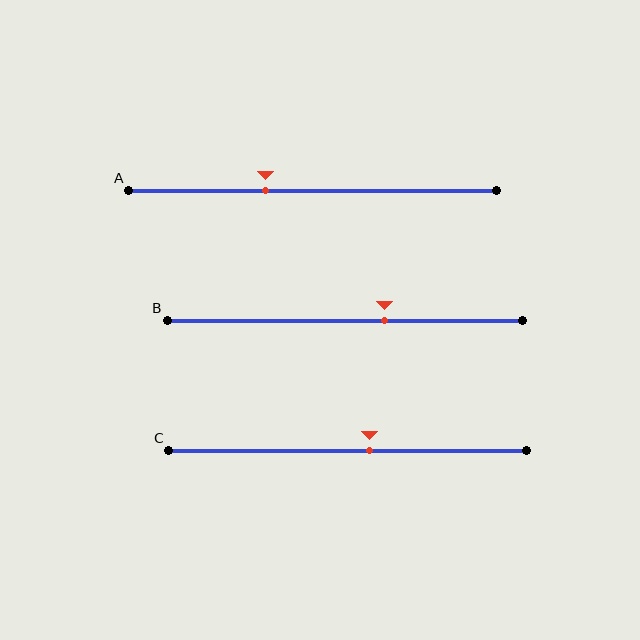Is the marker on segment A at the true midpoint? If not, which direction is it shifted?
No, the marker on segment A is shifted to the left by about 13% of the segment length.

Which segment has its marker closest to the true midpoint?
Segment C has its marker closest to the true midpoint.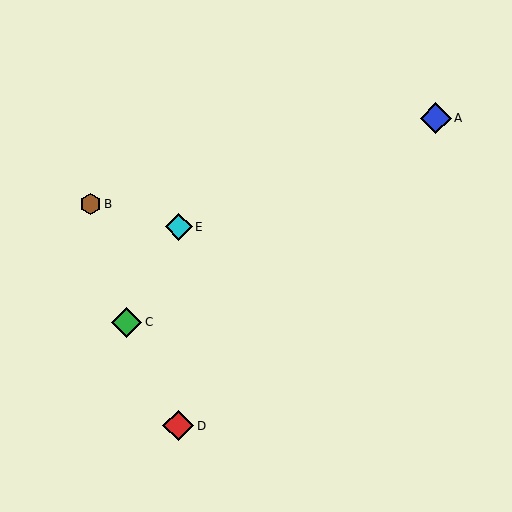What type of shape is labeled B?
Shape B is a brown hexagon.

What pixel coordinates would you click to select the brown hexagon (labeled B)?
Click at (91, 204) to select the brown hexagon B.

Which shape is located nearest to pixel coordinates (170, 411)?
The red diamond (labeled D) at (178, 426) is nearest to that location.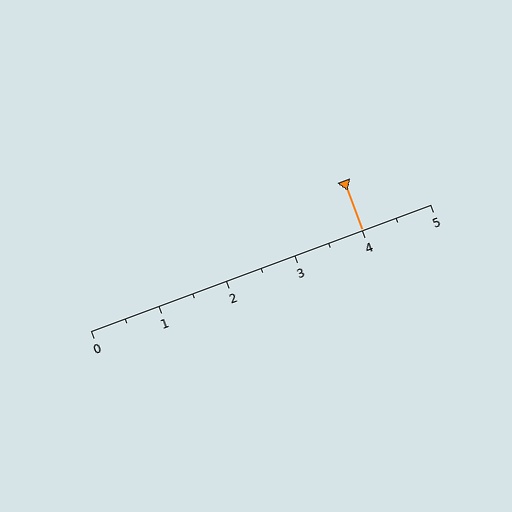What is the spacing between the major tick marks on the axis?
The major ticks are spaced 1 apart.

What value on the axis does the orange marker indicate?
The marker indicates approximately 4.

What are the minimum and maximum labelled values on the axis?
The axis runs from 0 to 5.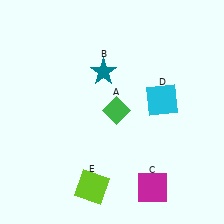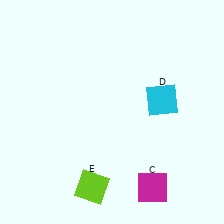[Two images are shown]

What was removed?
The green diamond (A), the teal star (B) were removed in Image 2.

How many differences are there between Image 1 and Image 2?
There are 2 differences between the two images.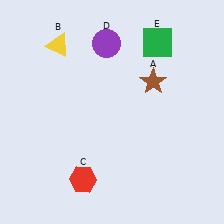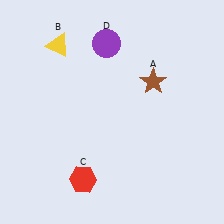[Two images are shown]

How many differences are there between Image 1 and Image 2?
There is 1 difference between the two images.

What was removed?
The green square (E) was removed in Image 2.